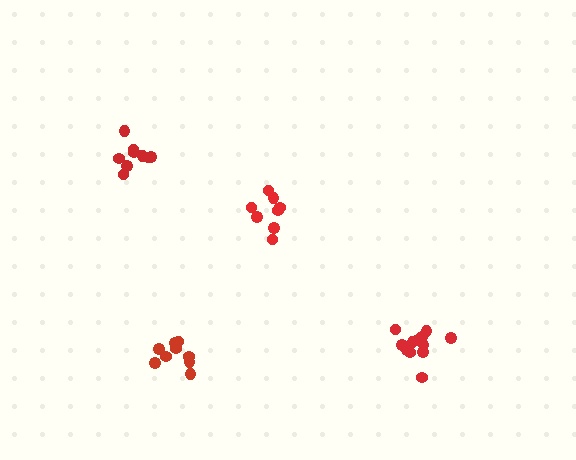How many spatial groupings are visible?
There are 4 spatial groupings.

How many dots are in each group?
Group 1: 9 dots, Group 2: 8 dots, Group 3: 9 dots, Group 4: 12 dots (38 total).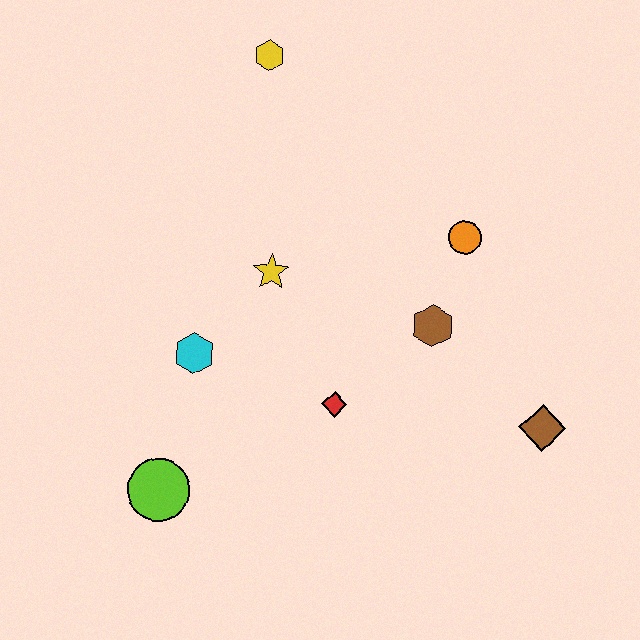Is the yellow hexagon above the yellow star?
Yes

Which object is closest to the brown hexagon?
The orange circle is closest to the brown hexagon.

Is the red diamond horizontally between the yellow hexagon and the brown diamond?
Yes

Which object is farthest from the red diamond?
The yellow hexagon is farthest from the red diamond.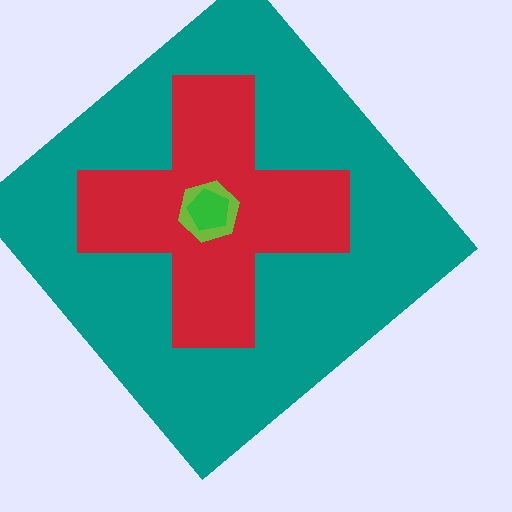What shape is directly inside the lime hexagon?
The green pentagon.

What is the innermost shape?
The green pentagon.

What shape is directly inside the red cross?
The lime hexagon.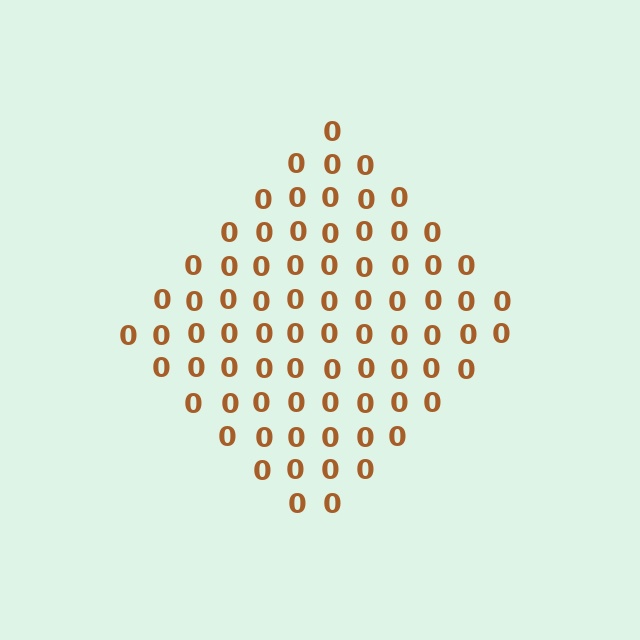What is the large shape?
The large shape is a diamond.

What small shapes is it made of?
It is made of small digit 0's.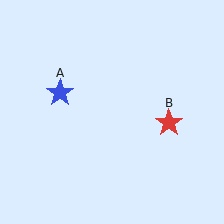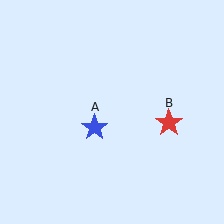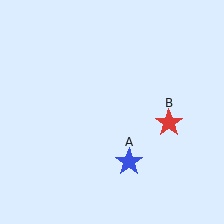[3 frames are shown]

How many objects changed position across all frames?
1 object changed position: blue star (object A).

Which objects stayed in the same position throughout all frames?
Red star (object B) remained stationary.